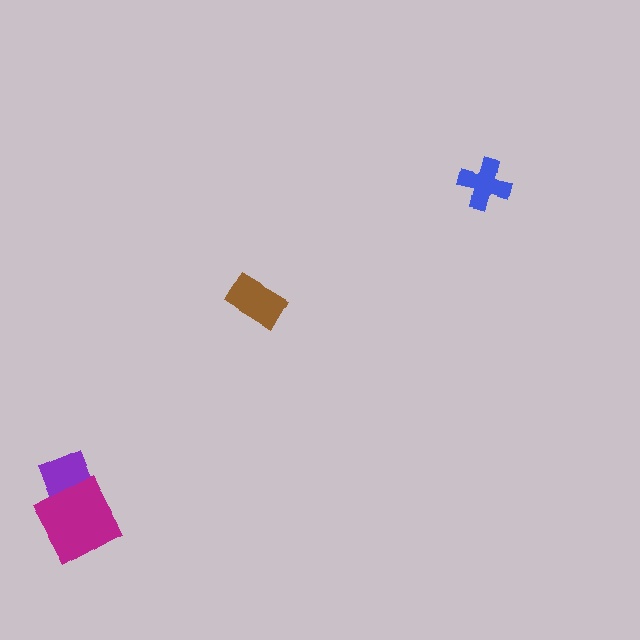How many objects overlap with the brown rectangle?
0 objects overlap with the brown rectangle.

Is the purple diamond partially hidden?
Yes, it is partially covered by another shape.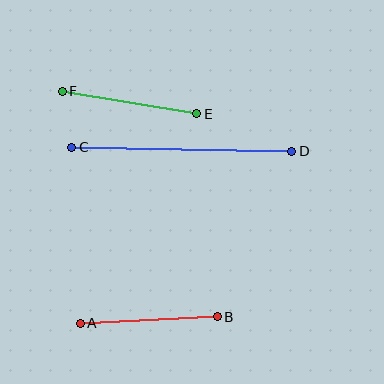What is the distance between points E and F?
The distance is approximately 137 pixels.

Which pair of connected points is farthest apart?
Points C and D are farthest apart.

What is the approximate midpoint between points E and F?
The midpoint is at approximately (129, 103) pixels.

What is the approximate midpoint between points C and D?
The midpoint is at approximately (182, 149) pixels.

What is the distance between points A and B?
The distance is approximately 137 pixels.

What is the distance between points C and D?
The distance is approximately 220 pixels.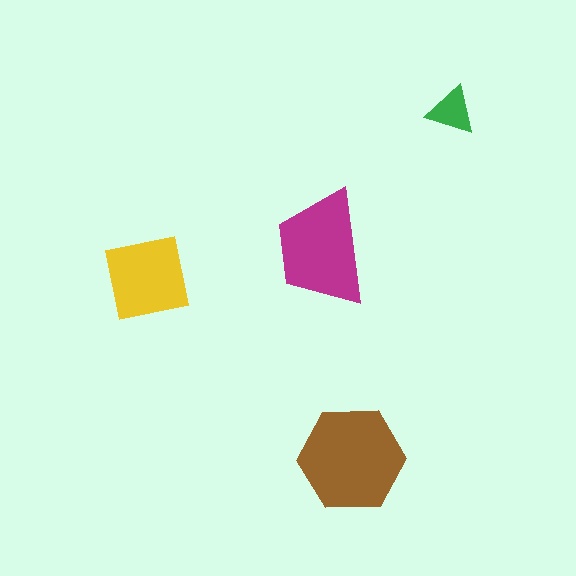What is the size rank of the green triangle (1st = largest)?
4th.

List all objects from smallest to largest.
The green triangle, the yellow square, the magenta trapezoid, the brown hexagon.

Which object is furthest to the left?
The yellow square is leftmost.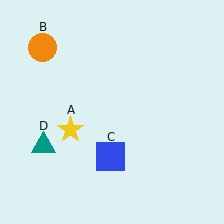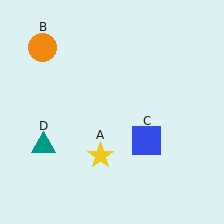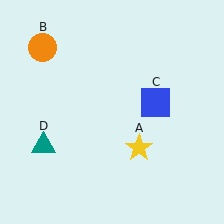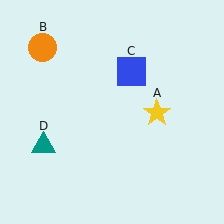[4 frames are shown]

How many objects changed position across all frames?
2 objects changed position: yellow star (object A), blue square (object C).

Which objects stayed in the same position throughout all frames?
Orange circle (object B) and teal triangle (object D) remained stationary.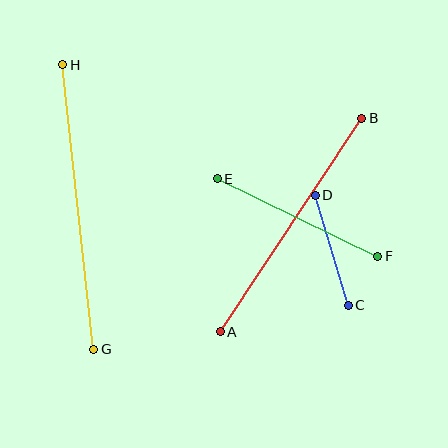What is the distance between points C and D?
The distance is approximately 114 pixels.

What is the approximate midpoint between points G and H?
The midpoint is at approximately (78, 207) pixels.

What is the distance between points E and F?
The distance is approximately 178 pixels.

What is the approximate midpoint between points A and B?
The midpoint is at approximately (291, 225) pixels.